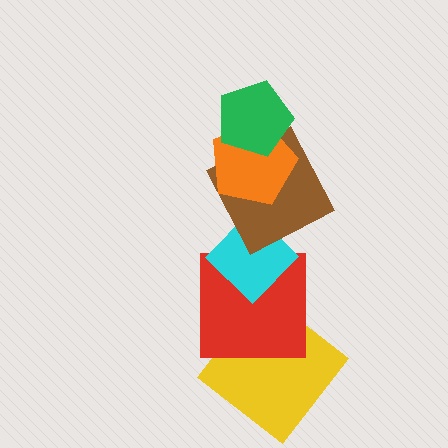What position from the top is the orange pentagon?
The orange pentagon is 2nd from the top.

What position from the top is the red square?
The red square is 5th from the top.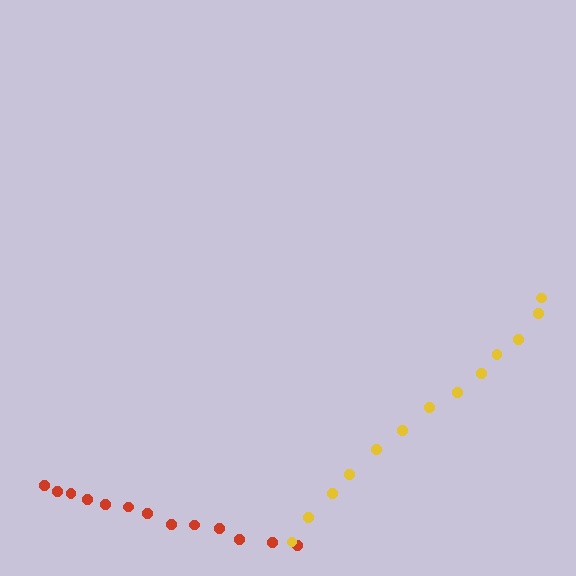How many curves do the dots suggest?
There are 2 distinct paths.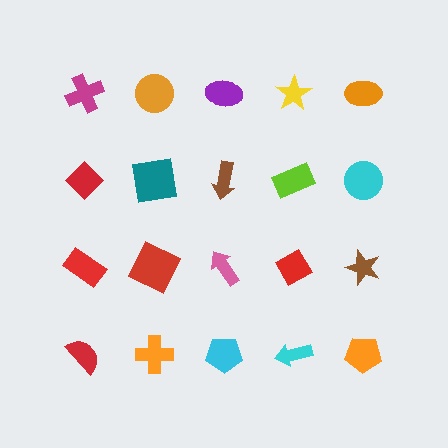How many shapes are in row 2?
5 shapes.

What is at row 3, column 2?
A red square.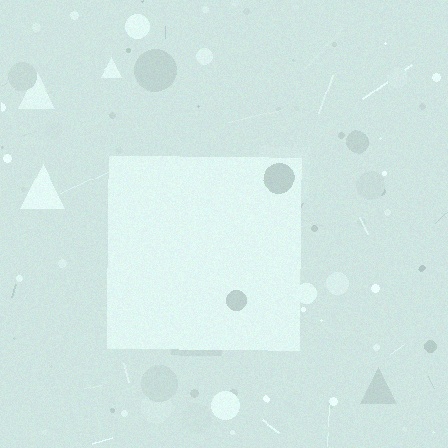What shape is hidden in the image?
A square is hidden in the image.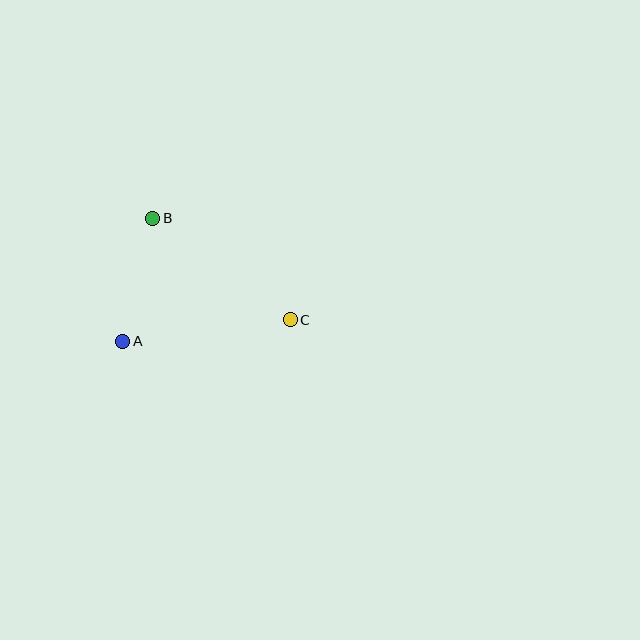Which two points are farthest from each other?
Points B and C are farthest from each other.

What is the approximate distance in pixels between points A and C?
The distance between A and C is approximately 169 pixels.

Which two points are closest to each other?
Points A and B are closest to each other.